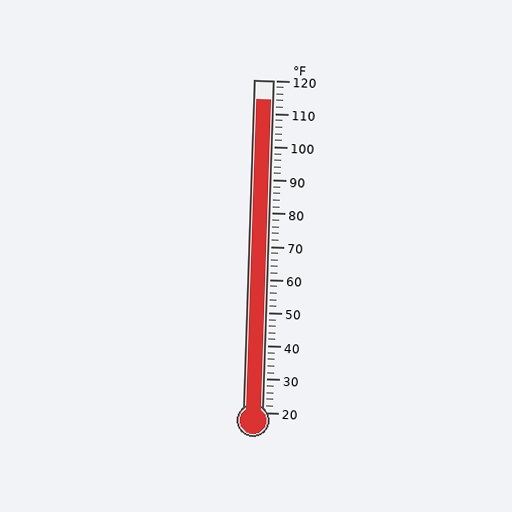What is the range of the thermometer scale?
The thermometer scale ranges from 20°F to 120°F.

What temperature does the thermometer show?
The thermometer shows approximately 114°F.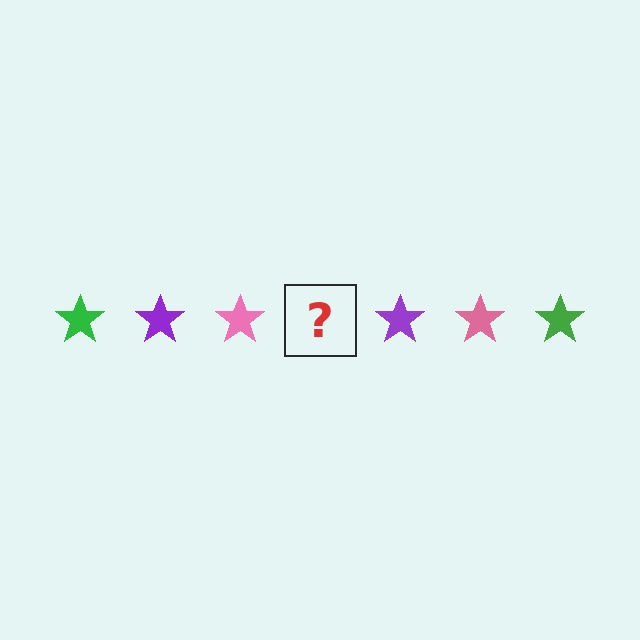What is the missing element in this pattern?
The missing element is a green star.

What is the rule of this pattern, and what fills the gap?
The rule is that the pattern cycles through green, purple, pink stars. The gap should be filled with a green star.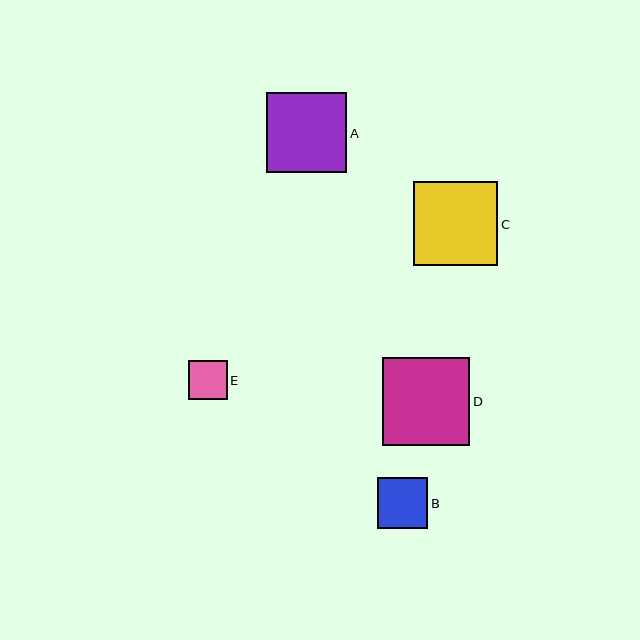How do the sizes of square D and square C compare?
Square D and square C are approximately the same size.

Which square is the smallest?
Square E is the smallest with a size of approximately 39 pixels.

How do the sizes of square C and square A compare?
Square C and square A are approximately the same size.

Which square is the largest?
Square D is the largest with a size of approximately 88 pixels.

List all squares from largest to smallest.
From largest to smallest: D, C, A, B, E.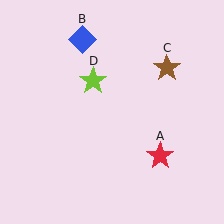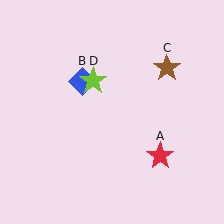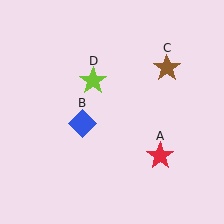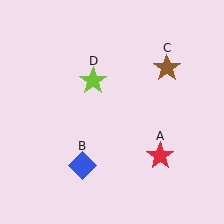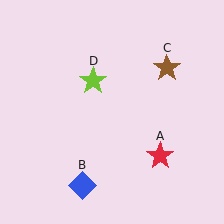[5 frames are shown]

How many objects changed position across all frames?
1 object changed position: blue diamond (object B).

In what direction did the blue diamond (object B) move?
The blue diamond (object B) moved down.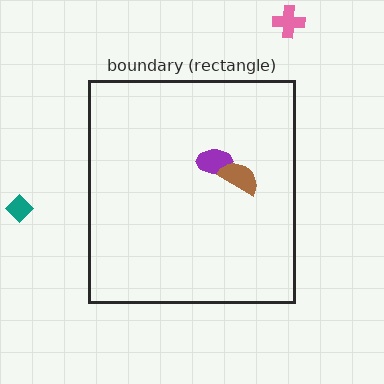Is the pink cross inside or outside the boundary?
Outside.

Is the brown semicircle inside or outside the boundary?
Inside.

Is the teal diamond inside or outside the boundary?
Outside.